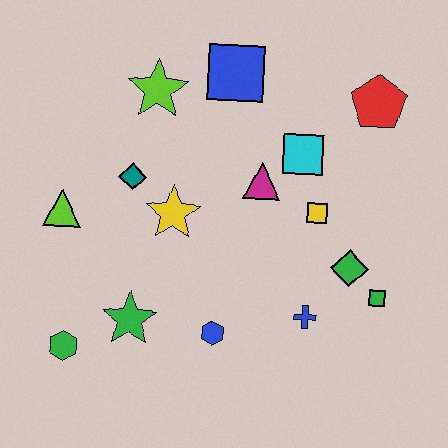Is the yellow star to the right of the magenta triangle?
No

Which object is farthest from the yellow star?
The red pentagon is farthest from the yellow star.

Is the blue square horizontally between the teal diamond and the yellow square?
Yes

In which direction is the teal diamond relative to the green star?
The teal diamond is above the green star.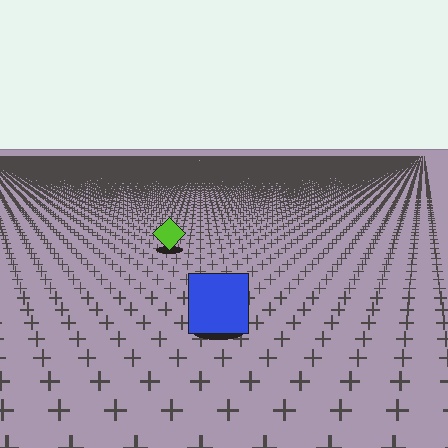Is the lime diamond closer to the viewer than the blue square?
No. The blue square is closer — you can tell from the texture gradient: the ground texture is coarser near it.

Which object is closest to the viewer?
The blue square is closest. The texture marks near it are larger and more spread out.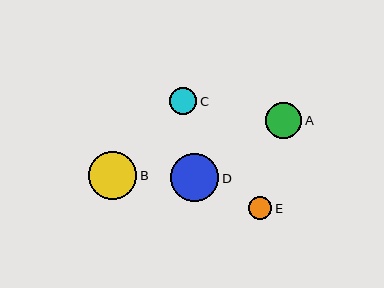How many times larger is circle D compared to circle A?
Circle D is approximately 1.3 times the size of circle A.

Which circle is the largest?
Circle D is the largest with a size of approximately 49 pixels.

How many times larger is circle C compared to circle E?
Circle C is approximately 1.2 times the size of circle E.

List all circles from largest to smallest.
From largest to smallest: D, B, A, C, E.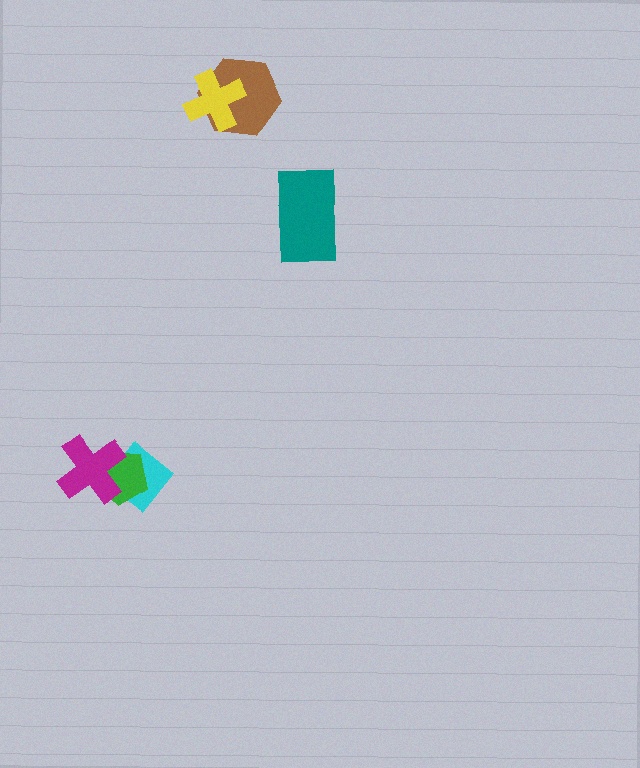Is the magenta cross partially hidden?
No, no other shape covers it.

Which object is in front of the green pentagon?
The magenta cross is in front of the green pentagon.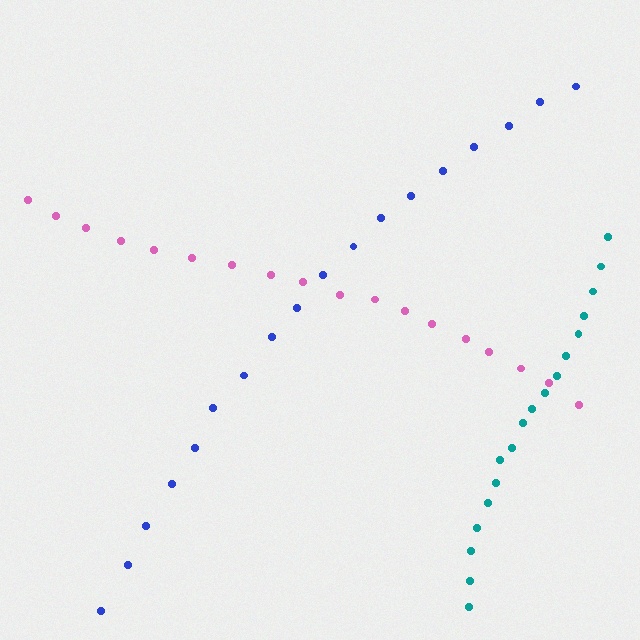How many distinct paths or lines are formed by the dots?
There are 3 distinct paths.